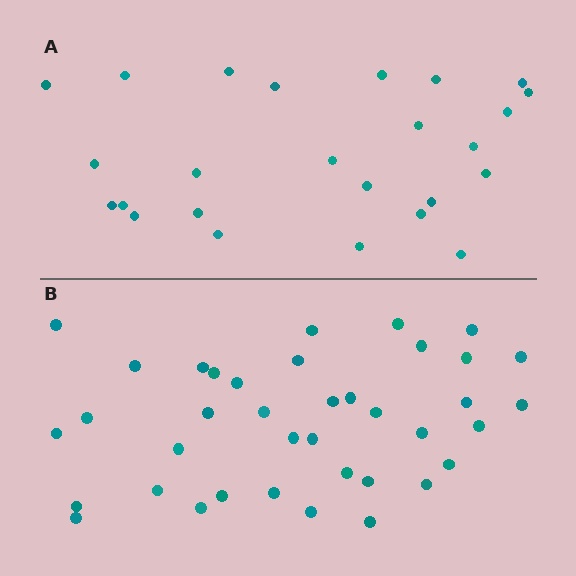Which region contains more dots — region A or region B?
Region B (the bottom region) has more dots.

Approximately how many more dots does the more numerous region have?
Region B has approximately 15 more dots than region A.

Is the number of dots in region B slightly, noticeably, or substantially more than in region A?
Region B has substantially more. The ratio is roughly 1.5 to 1.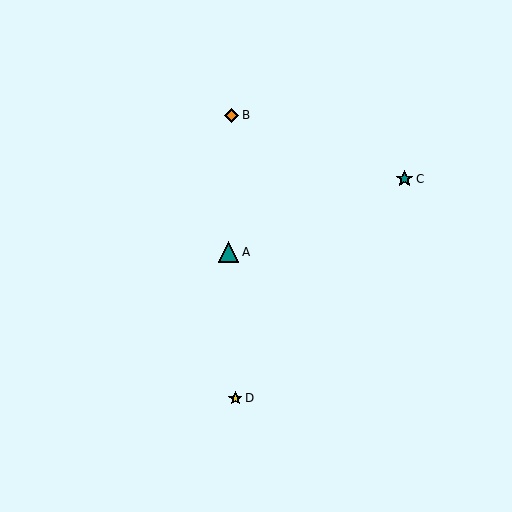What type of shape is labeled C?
Shape C is a teal star.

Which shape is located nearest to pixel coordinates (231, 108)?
The orange diamond (labeled B) at (232, 115) is nearest to that location.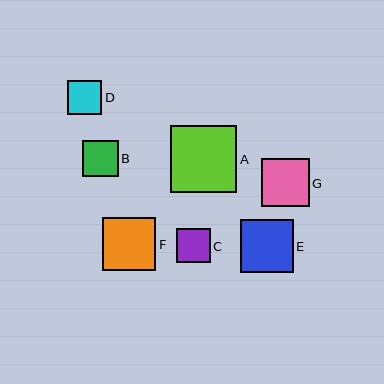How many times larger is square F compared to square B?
Square F is approximately 1.5 times the size of square B.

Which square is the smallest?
Square C is the smallest with a size of approximately 34 pixels.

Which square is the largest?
Square A is the largest with a size of approximately 66 pixels.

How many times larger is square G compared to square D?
Square G is approximately 1.4 times the size of square D.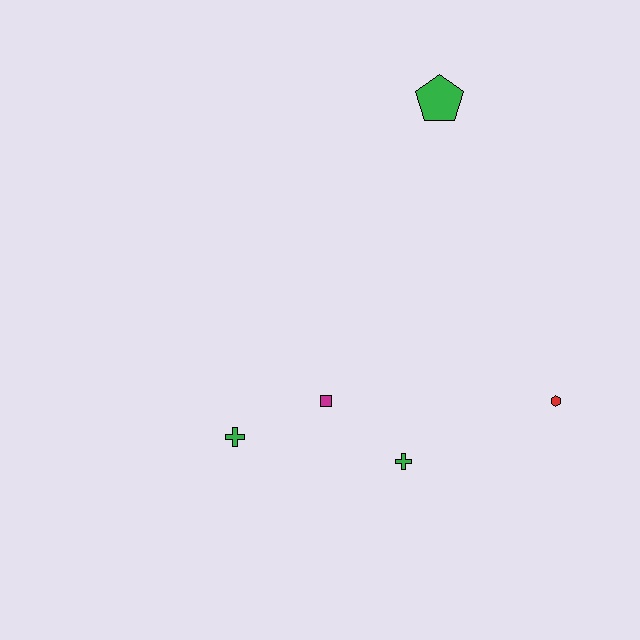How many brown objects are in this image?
There are no brown objects.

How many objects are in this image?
There are 5 objects.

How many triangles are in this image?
There are no triangles.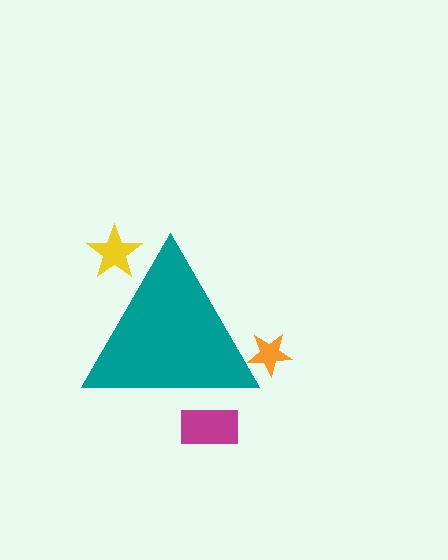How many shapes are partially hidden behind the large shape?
3 shapes are partially hidden.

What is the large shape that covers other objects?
A teal triangle.